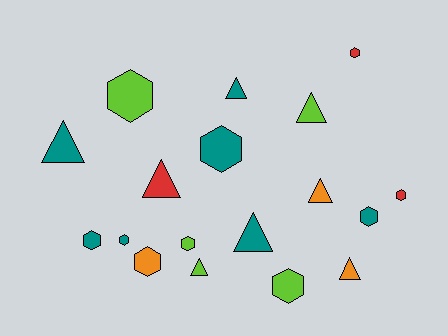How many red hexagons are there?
There are 2 red hexagons.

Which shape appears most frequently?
Hexagon, with 10 objects.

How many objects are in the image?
There are 18 objects.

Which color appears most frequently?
Teal, with 7 objects.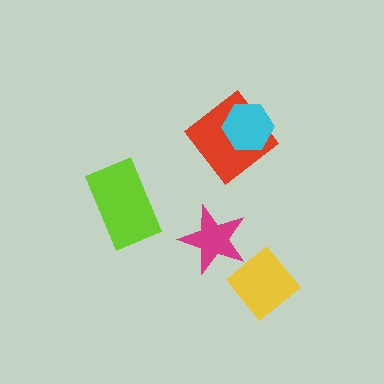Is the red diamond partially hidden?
Yes, it is partially covered by another shape.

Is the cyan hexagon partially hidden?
No, no other shape covers it.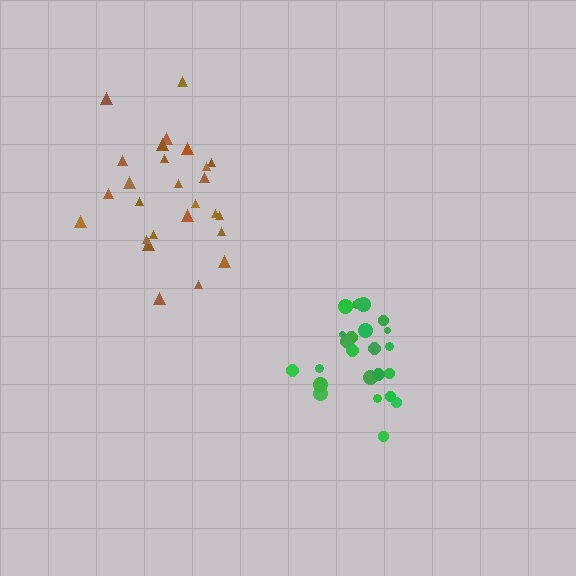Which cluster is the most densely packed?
Green.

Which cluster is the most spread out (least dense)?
Brown.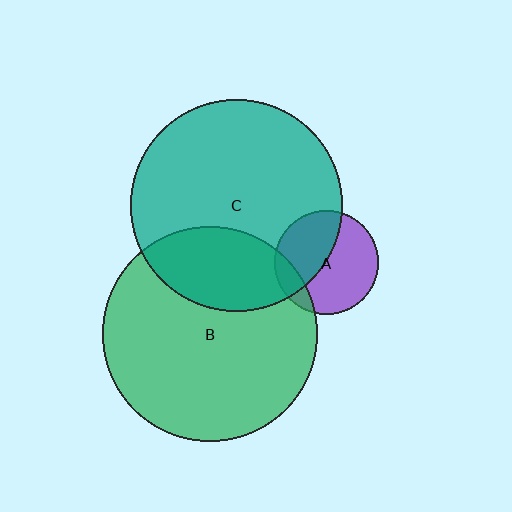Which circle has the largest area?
Circle B (green).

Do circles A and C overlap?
Yes.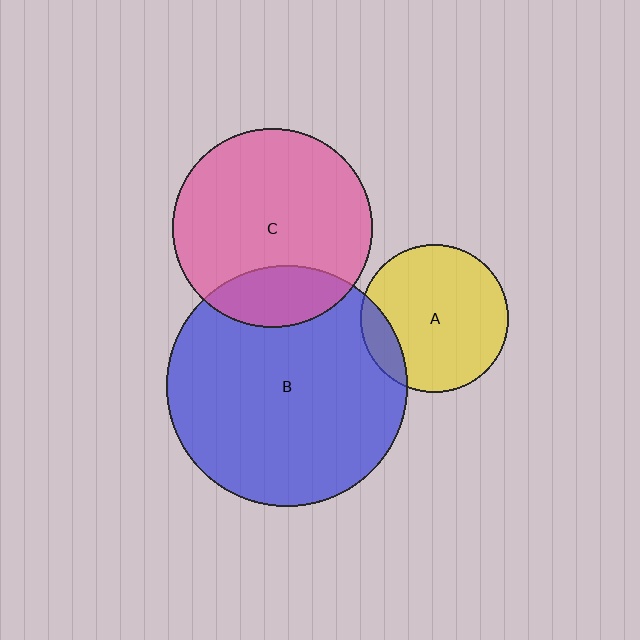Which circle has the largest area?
Circle B (blue).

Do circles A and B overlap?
Yes.